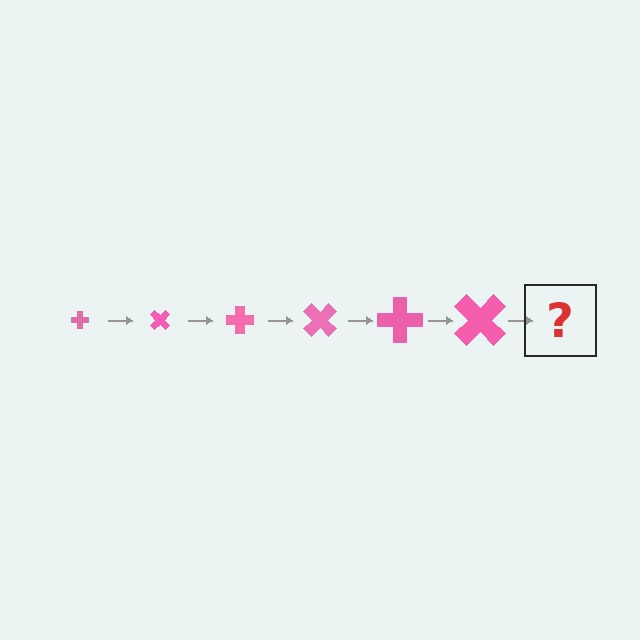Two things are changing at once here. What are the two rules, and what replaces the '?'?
The two rules are that the cross grows larger each step and it rotates 45 degrees each step. The '?' should be a cross, larger than the previous one and rotated 270 degrees from the start.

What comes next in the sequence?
The next element should be a cross, larger than the previous one and rotated 270 degrees from the start.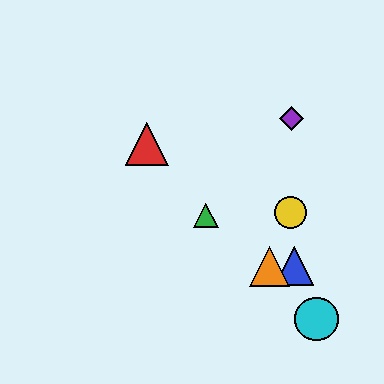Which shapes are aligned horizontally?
The blue triangle, the orange triangle are aligned horizontally.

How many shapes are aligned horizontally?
2 shapes (the blue triangle, the orange triangle) are aligned horizontally.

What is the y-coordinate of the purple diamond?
The purple diamond is at y≈119.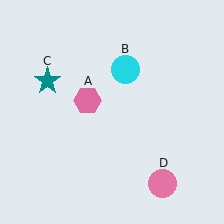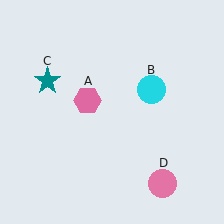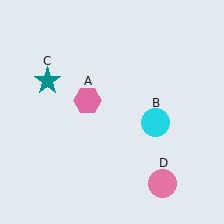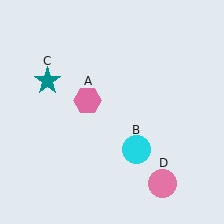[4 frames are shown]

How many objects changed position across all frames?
1 object changed position: cyan circle (object B).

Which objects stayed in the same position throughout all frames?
Pink hexagon (object A) and teal star (object C) and pink circle (object D) remained stationary.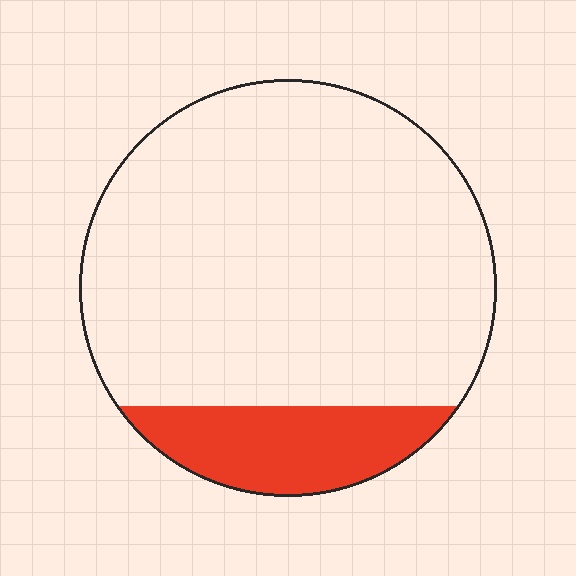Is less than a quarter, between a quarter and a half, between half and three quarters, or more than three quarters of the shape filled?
Less than a quarter.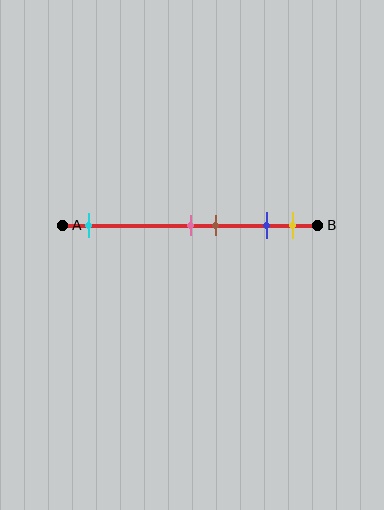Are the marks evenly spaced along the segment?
No, the marks are not evenly spaced.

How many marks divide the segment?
There are 5 marks dividing the segment.